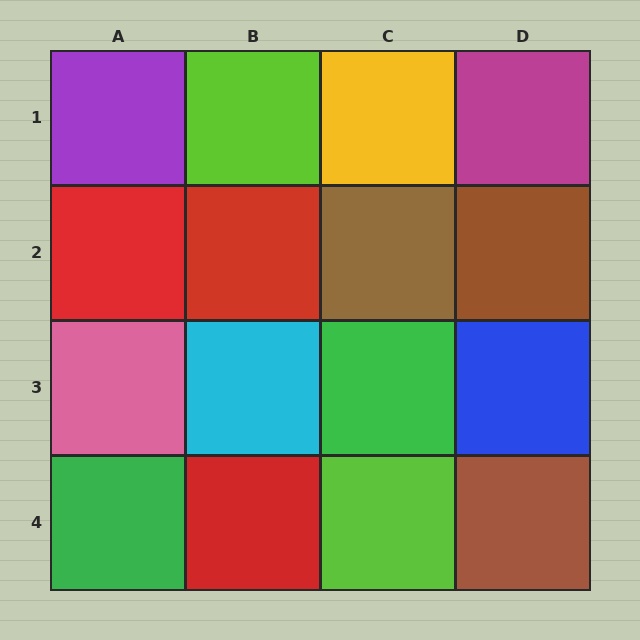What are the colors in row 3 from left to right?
Pink, cyan, green, blue.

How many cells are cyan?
1 cell is cyan.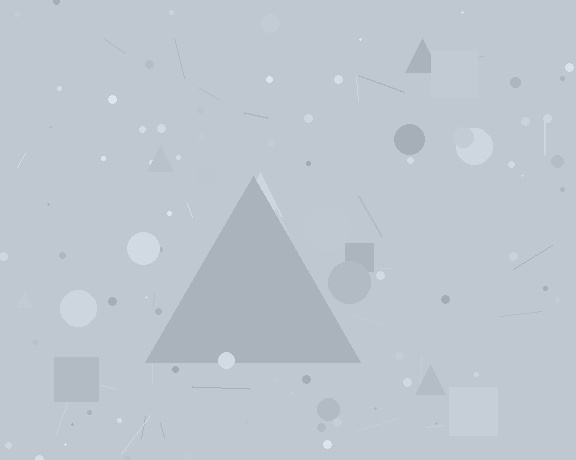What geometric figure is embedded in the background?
A triangle is embedded in the background.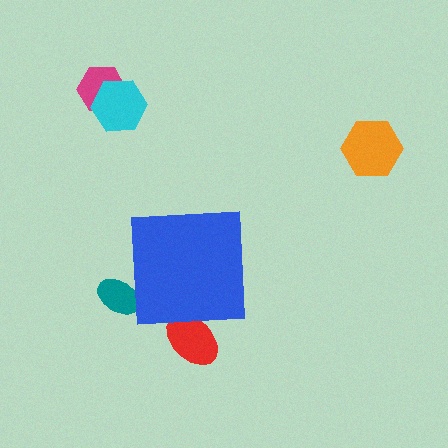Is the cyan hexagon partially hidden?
No, the cyan hexagon is fully visible.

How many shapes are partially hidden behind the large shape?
2 shapes are partially hidden.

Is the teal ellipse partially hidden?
Yes, the teal ellipse is partially hidden behind the blue square.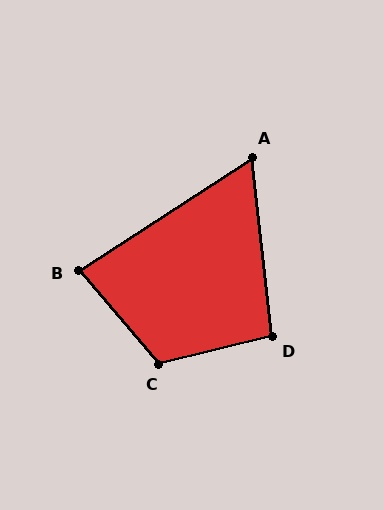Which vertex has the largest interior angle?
C, at approximately 117 degrees.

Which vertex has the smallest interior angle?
A, at approximately 63 degrees.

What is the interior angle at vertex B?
Approximately 83 degrees (acute).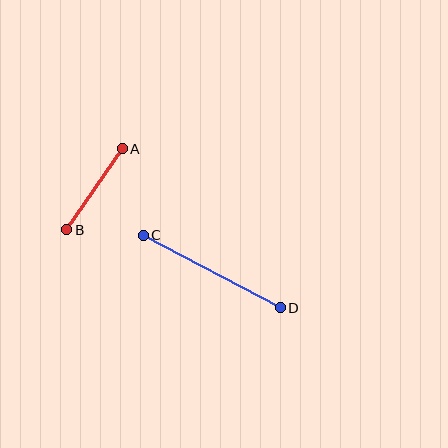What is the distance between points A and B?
The distance is approximately 98 pixels.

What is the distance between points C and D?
The distance is approximately 155 pixels.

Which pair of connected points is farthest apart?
Points C and D are farthest apart.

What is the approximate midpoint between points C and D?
The midpoint is at approximately (212, 271) pixels.